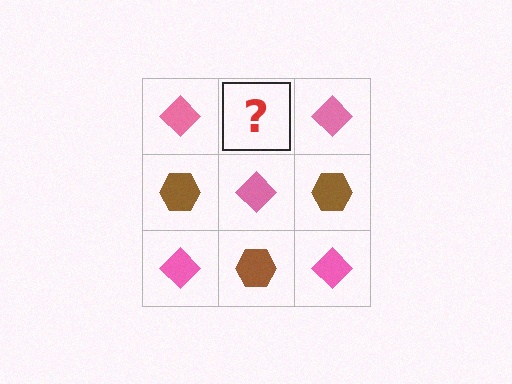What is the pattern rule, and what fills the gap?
The rule is that it alternates pink diamond and brown hexagon in a checkerboard pattern. The gap should be filled with a brown hexagon.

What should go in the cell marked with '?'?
The missing cell should contain a brown hexagon.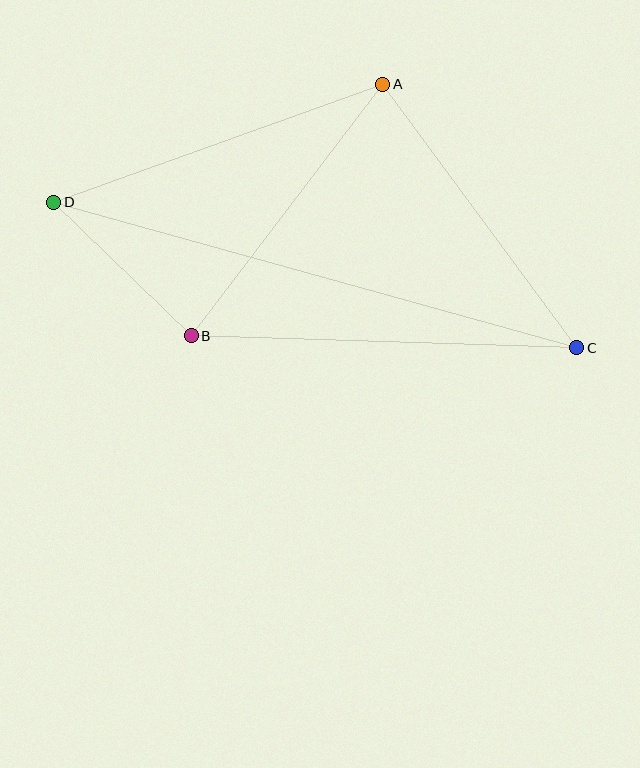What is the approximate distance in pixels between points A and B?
The distance between A and B is approximately 316 pixels.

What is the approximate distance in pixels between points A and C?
The distance between A and C is approximately 327 pixels.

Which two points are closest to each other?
Points B and D are closest to each other.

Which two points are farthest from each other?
Points C and D are farthest from each other.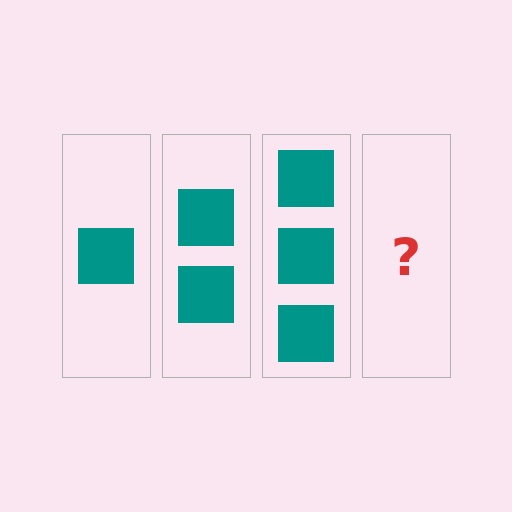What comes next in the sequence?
The next element should be 4 squares.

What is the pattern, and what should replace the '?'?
The pattern is that each step adds one more square. The '?' should be 4 squares.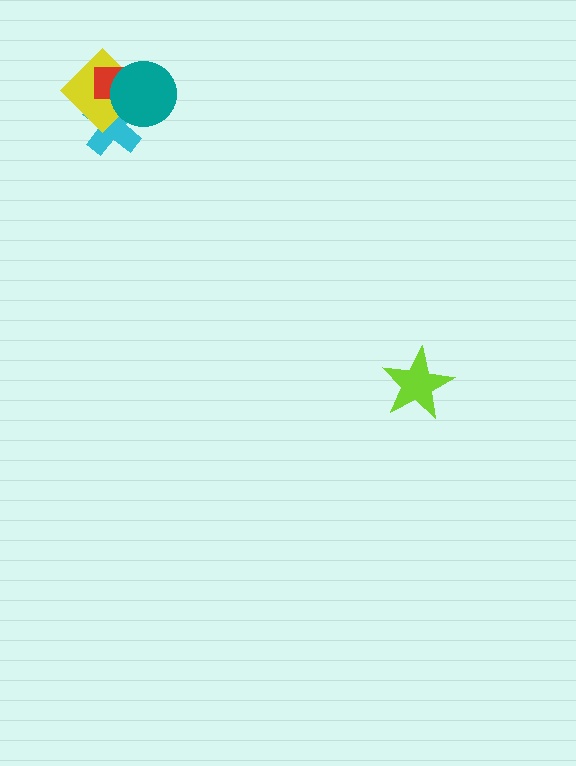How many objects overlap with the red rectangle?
3 objects overlap with the red rectangle.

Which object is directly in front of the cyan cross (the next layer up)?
The yellow diamond is directly in front of the cyan cross.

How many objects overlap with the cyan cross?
3 objects overlap with the cyan cross.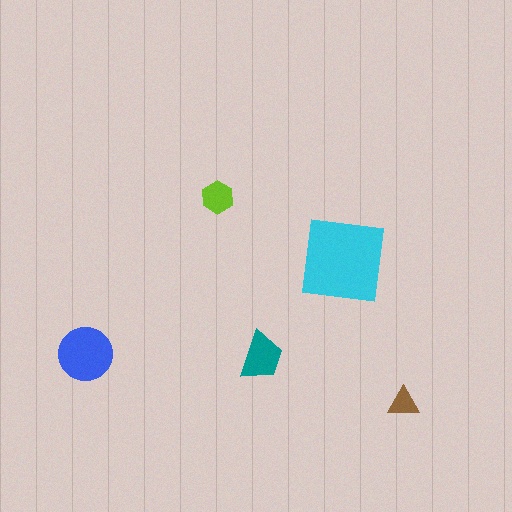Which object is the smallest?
The brown triangle.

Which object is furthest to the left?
The blue circle is leftmost.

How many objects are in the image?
There are 5 objects in the image.